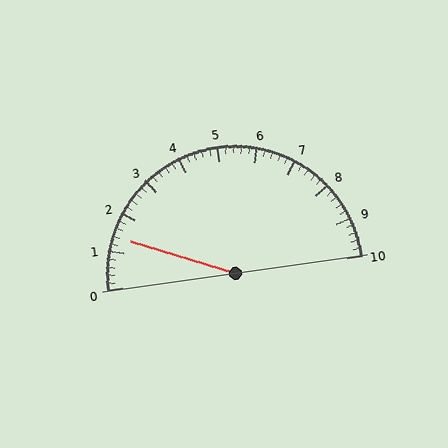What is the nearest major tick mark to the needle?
The nearest major tick mark is 1.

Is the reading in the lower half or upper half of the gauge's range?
The reading is in the lower half of the range (0 to 10).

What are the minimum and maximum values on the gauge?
The gauge ranges from 0 to 10.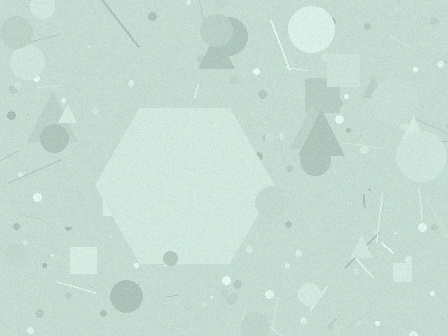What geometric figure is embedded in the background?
A hexagon is embedded in the background.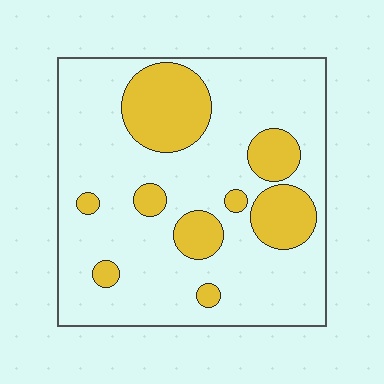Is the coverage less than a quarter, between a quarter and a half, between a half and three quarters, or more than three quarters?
Less than a quarter.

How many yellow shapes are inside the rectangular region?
9.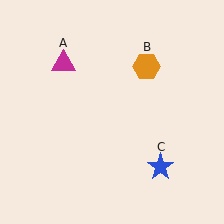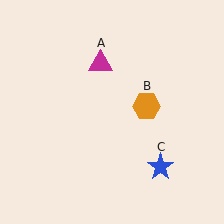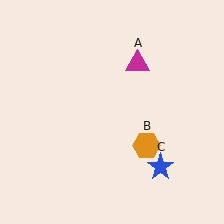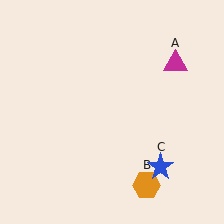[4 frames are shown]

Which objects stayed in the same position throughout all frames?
Blue star (object C) remained stationary.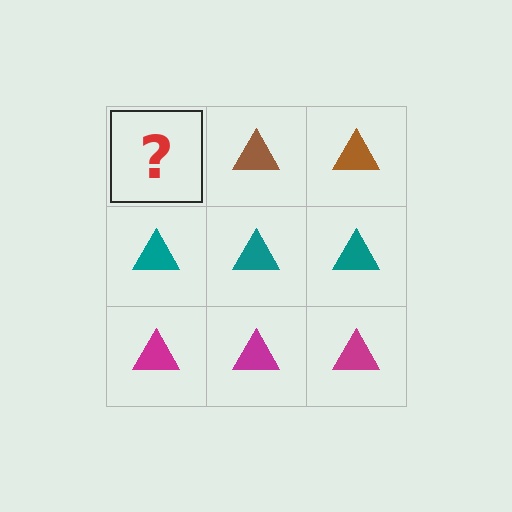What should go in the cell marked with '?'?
The missing cell should contain a brown triangle.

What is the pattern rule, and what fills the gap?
The rule is that each row has a consistent color. The gap should be filled with a brown triangle.